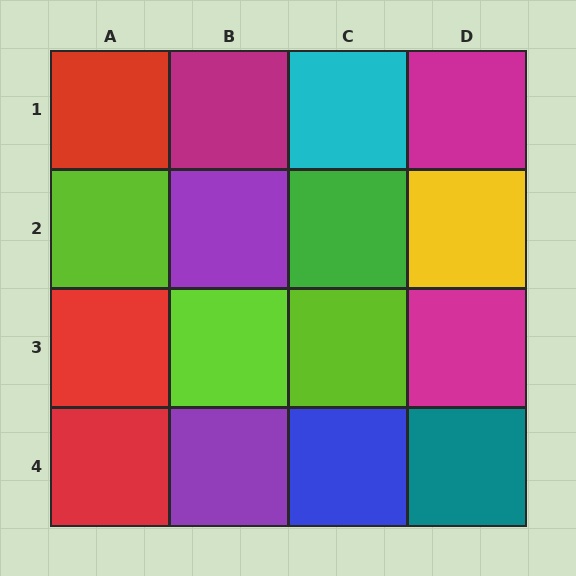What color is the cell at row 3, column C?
Lime.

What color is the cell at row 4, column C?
Blue.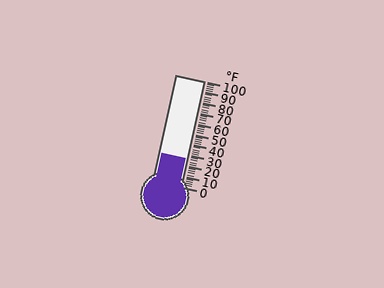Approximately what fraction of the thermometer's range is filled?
The thermometer is filled to approximately 25% of its range.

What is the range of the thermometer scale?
The thermometer scale ranges from 0°F to 100°F.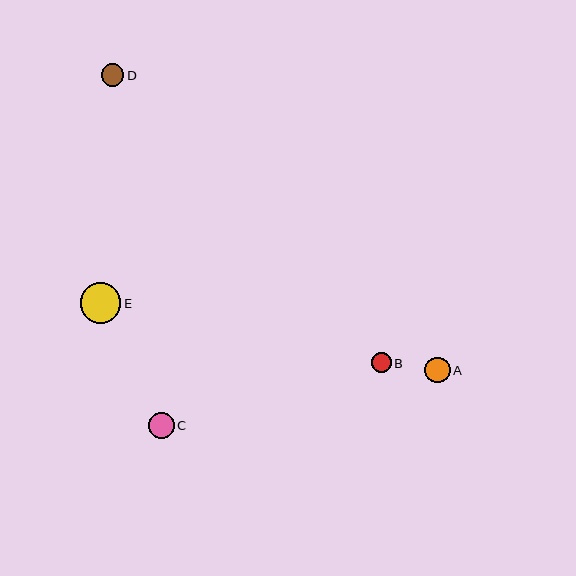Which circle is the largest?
Circle E is the largest with a size of approximately 41 pixels.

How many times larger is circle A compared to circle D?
Circle A is approximately 1.1 times the size of circle D.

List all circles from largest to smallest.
From largest to smallest: E, C, A, D, B.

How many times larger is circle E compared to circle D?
Circle E is approximately 1.8 times the size of circle D.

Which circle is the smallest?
Circle B is the smallest with a size of approximately 20 pixels.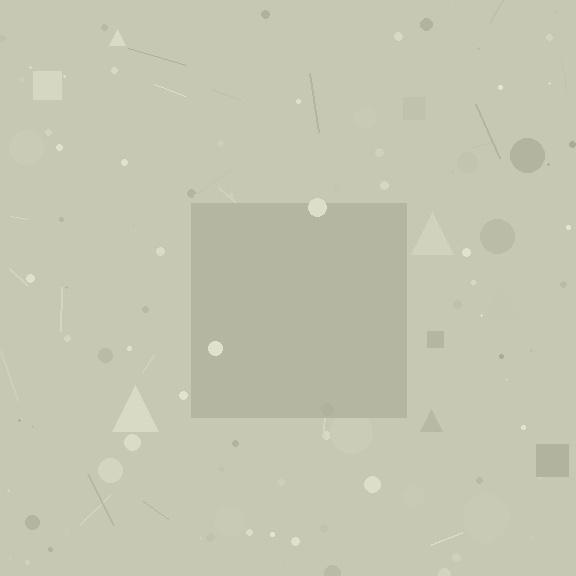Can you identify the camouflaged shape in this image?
The camouflaged shape is a square.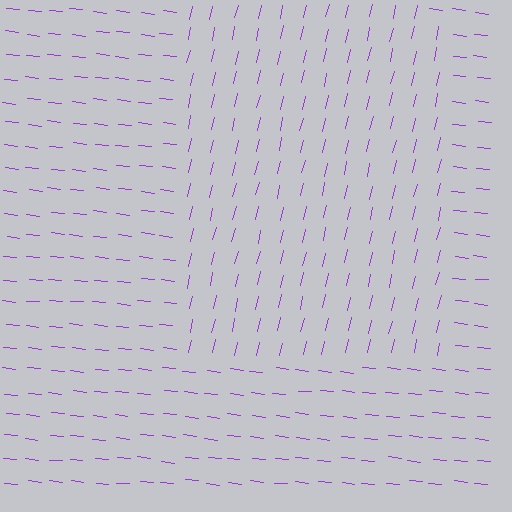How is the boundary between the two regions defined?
The boundary is defined purely by a change in line orientation (approximately 83 degrees difference). All lines are the same color and thickness.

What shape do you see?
I see a rectangle.